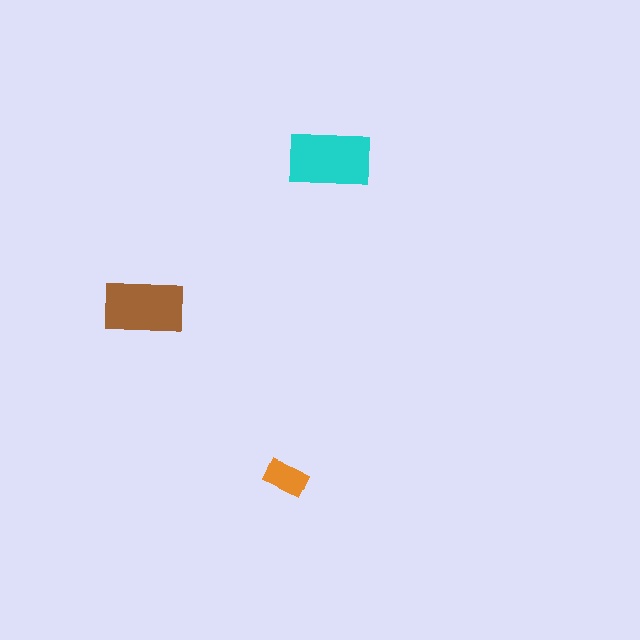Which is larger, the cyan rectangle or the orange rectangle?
The cyan one.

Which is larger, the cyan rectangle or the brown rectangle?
The cyan one.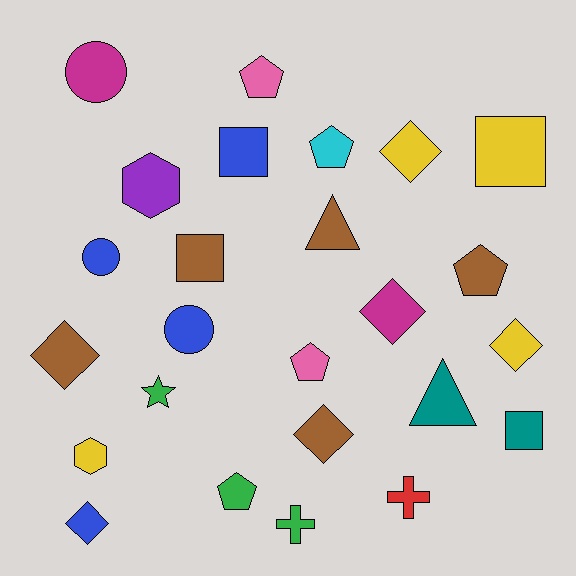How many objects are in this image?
There are 25 objects.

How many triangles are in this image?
There are 2 triangles.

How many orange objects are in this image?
There are no orange objects.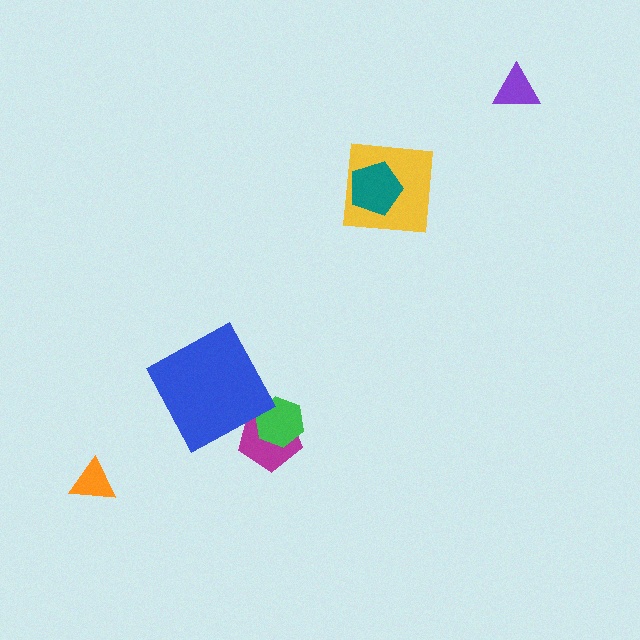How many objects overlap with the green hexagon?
1 object overlaps with the green hexagon.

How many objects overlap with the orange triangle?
0 objects overlap with the orange triangle.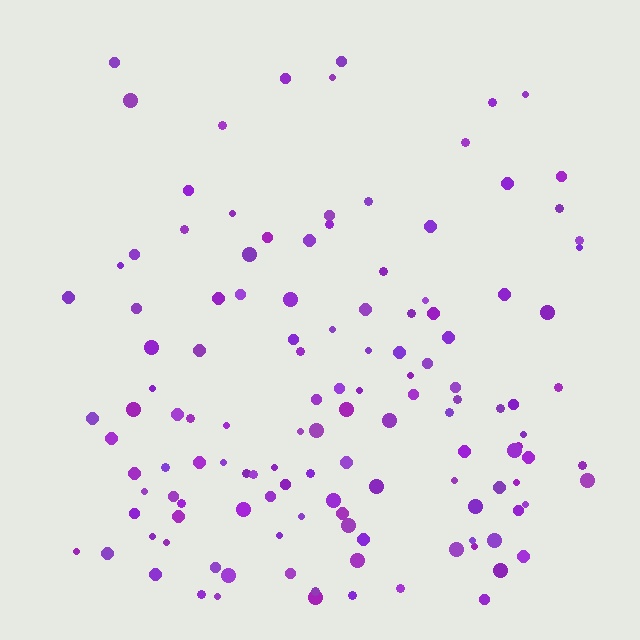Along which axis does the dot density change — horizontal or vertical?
Vertical.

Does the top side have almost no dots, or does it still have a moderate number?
Still a moderate number, just noticeably fewer than the bottom.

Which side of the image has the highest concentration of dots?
The bottom.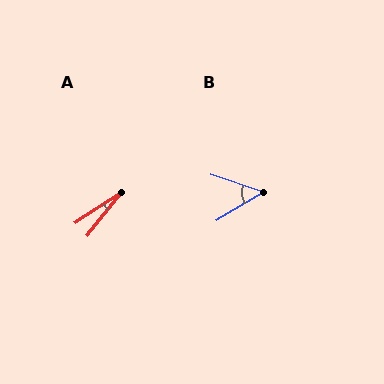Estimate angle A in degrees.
Approximately 19 degrees.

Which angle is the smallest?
A, at approximately 19 degrees.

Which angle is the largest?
B, at approximately 50 degrees.